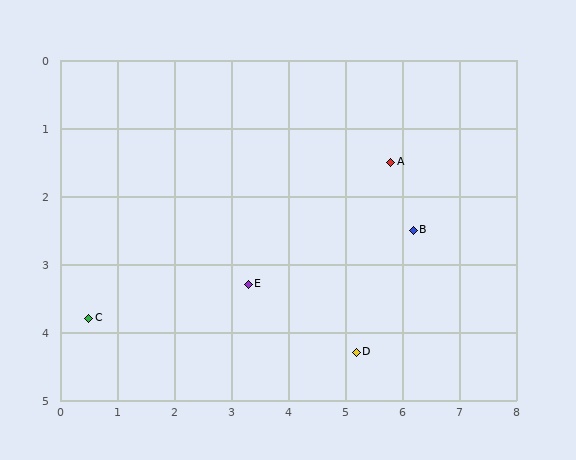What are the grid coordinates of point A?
Point A is at approximately (5.8, 1.5).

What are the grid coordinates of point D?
Point D is at approximately (5.2, 4.3).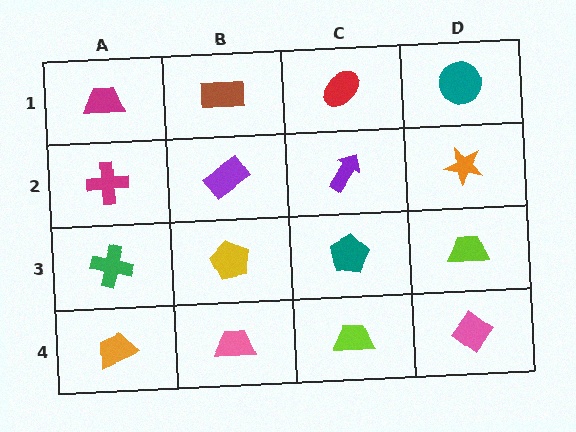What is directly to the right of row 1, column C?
A teal circle.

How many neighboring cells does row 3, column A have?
3.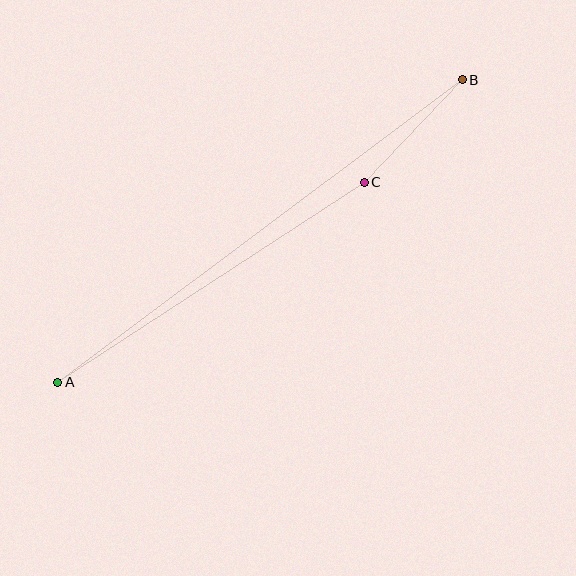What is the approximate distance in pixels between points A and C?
The distance between A and C is approximately 366 pixels.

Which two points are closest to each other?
Points B and C are closest to each other.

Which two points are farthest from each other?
Points A and B are farthest from each other.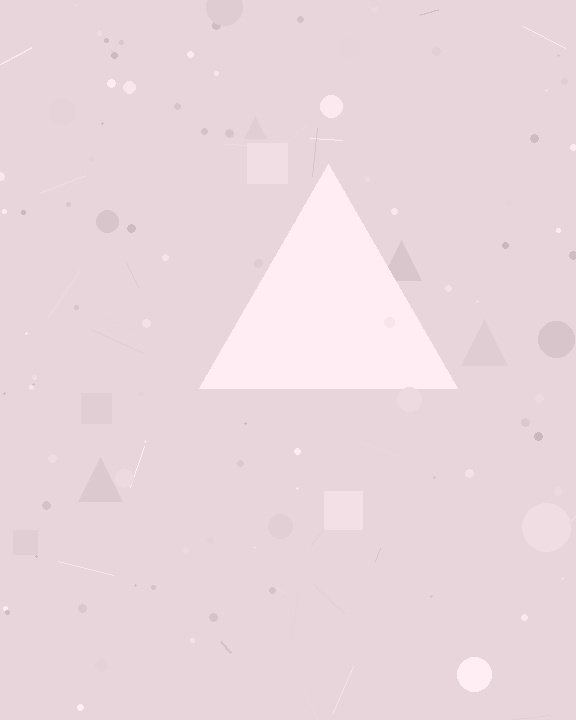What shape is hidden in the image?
A triangle is hidden in the image.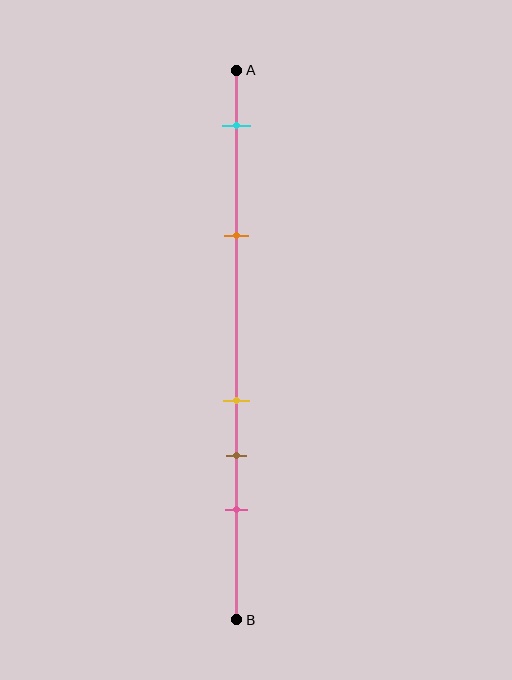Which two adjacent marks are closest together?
The yellow and brown marks are the closest adjacent pair.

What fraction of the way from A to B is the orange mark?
The orange mark is approximately 30% (0.3) of the way from A to B.